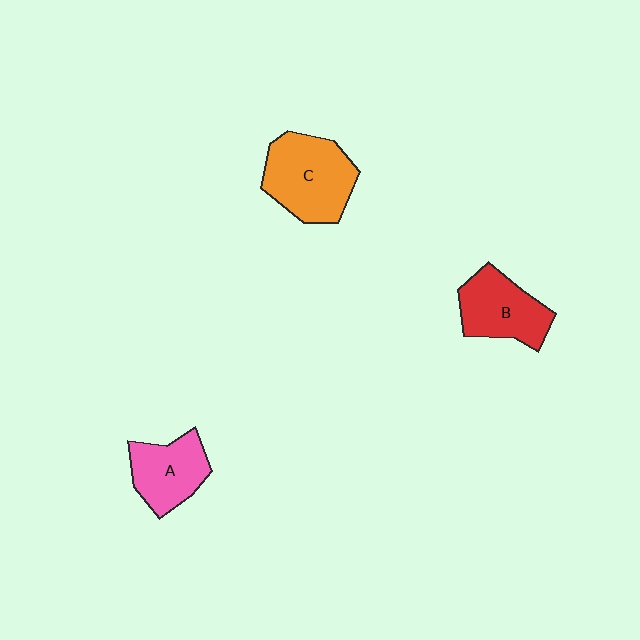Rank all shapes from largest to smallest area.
From largest to smallest: C (orange), B (red), A (pink).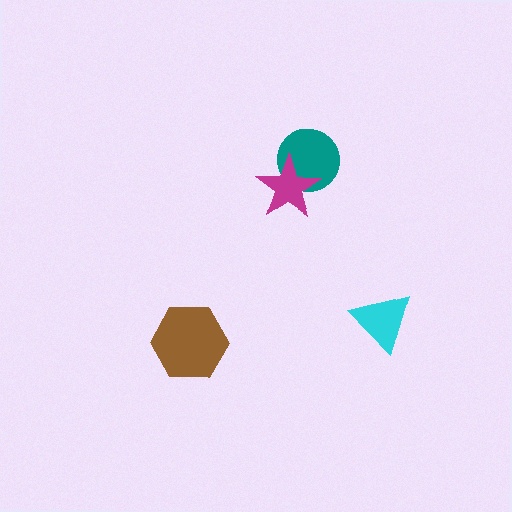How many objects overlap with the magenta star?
1 object overlaps with the magenta star.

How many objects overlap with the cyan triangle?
0 objects overlap with the cyan triangle.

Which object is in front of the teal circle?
The magenta star is in front of the teal circle.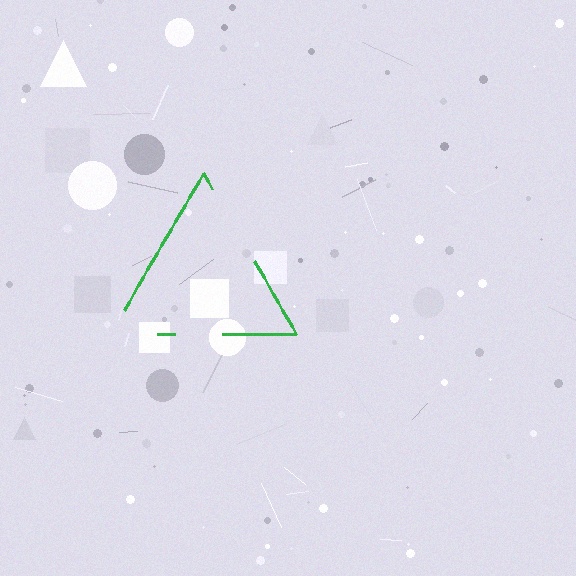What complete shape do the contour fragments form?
The contour fragments form a triangle.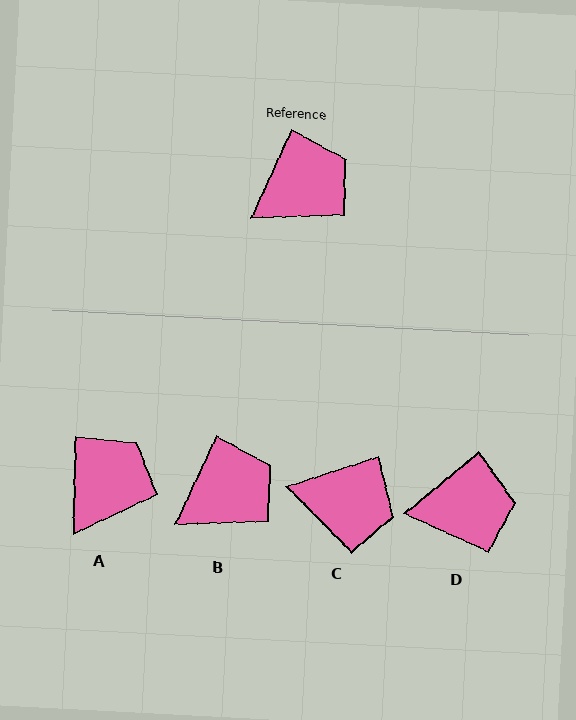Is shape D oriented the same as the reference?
No, it is off by about 26 degrees.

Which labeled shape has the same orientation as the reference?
B.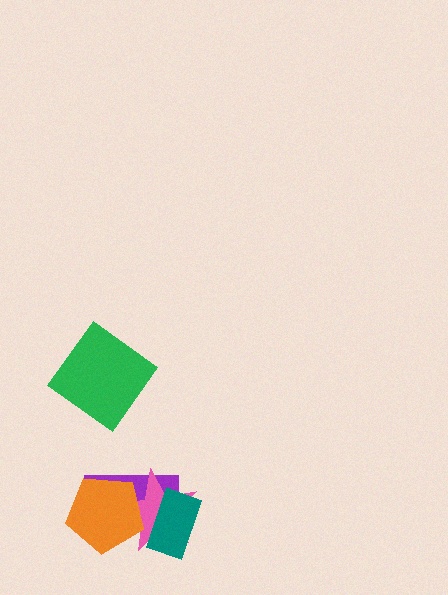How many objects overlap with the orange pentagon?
2 objects overlap with the orange pentagon.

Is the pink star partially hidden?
Yes, it is partially covered by another shape.